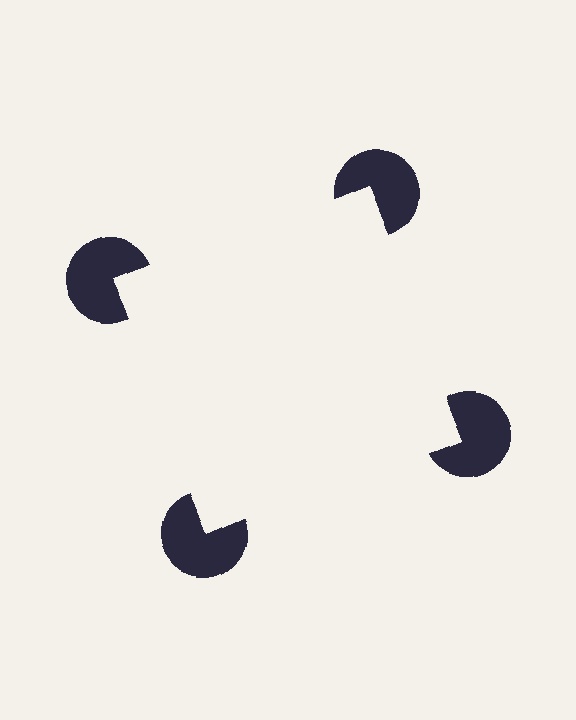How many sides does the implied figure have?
4 sides.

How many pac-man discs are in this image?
There are 4 — one at each vertex of the illusory square.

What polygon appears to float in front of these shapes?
An illusory square — its edges are inferred from the aligned wedge cuts in the pac-man discs, not physically drawn.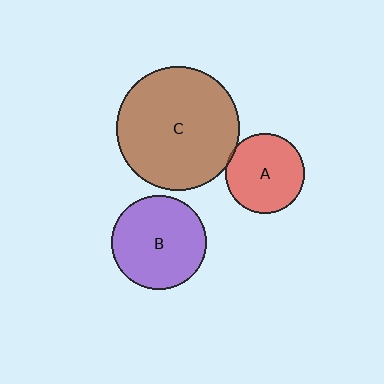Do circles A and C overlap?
Yes.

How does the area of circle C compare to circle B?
Approximately 1.7 times.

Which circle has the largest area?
Circle C (brown).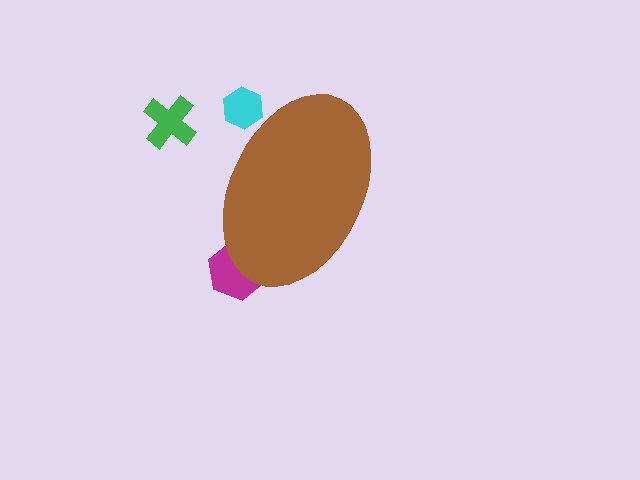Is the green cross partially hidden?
No, the green cross is fully visible.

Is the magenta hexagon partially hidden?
Yes, the magenta hexagon is partially hidden behind the brown ellipse.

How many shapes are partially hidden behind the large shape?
2 shapes are partially hidden.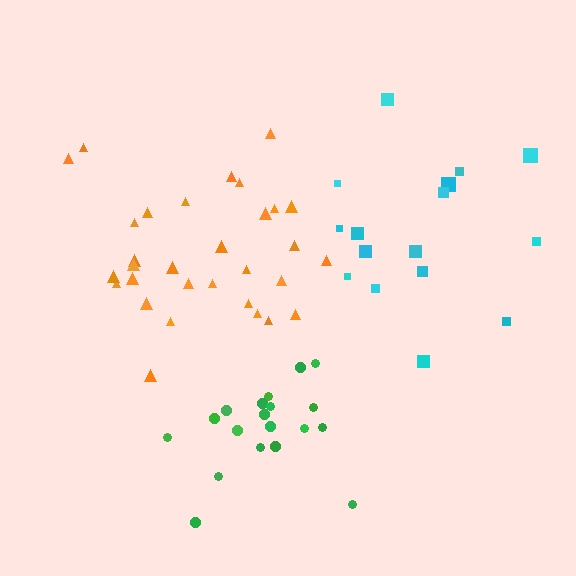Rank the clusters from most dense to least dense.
green, orange, cyan.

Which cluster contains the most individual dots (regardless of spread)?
Orange (31).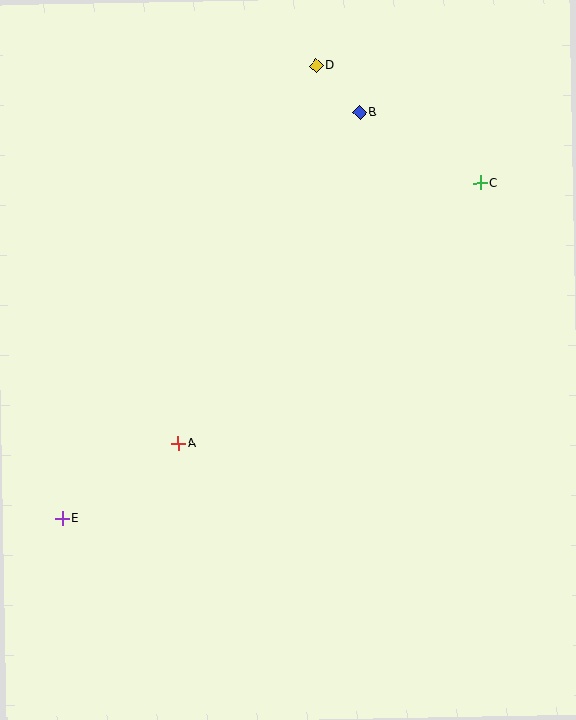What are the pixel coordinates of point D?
Point D is at (316, 66).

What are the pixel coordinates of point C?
Point C is at (480, 183).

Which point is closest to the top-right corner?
Point C is closest to the top-right corner.